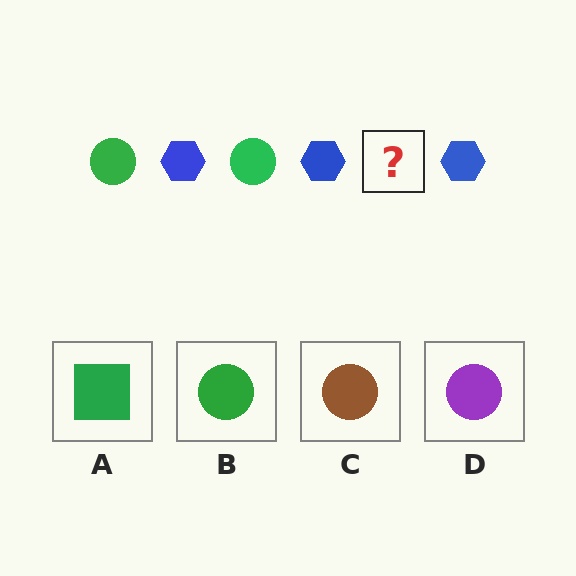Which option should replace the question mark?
Option B.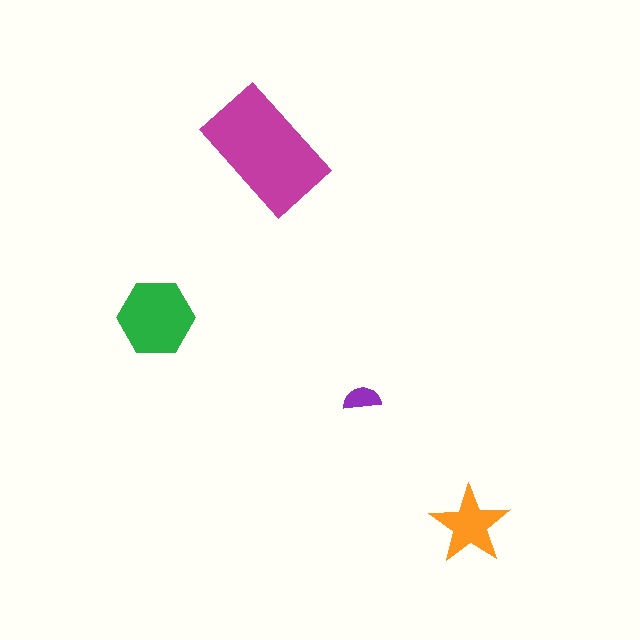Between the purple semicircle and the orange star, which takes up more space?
The orange star.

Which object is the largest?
The magenta rectangle.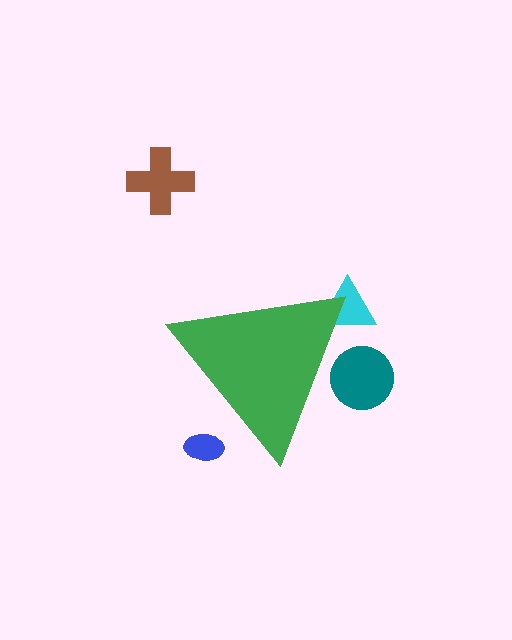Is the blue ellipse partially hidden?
Yes, the blue ellipse is partially hidden behind the green triangle.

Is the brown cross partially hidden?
No, the brown cross is fully visible.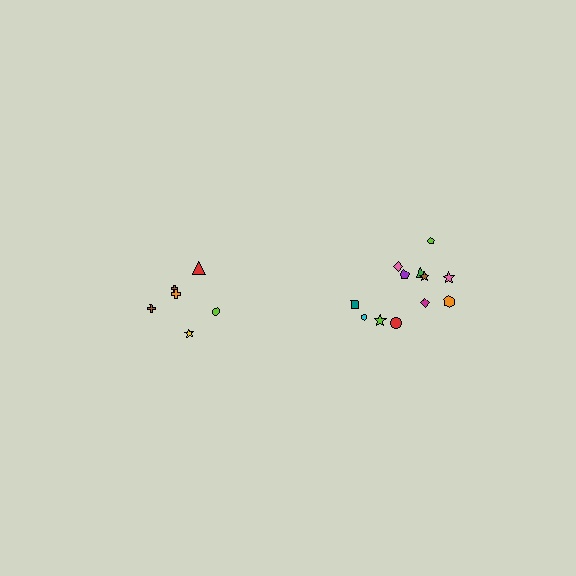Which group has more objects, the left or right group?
The right group.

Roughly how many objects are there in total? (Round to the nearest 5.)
Roughly 20 objects in total.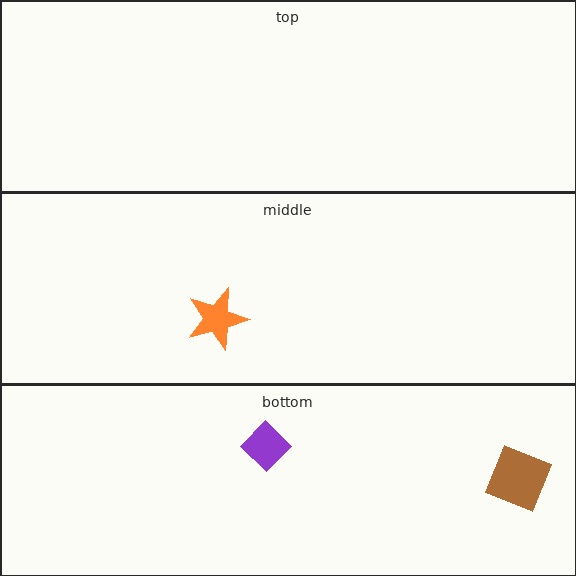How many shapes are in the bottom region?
2.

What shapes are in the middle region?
The orange star.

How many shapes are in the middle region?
1.